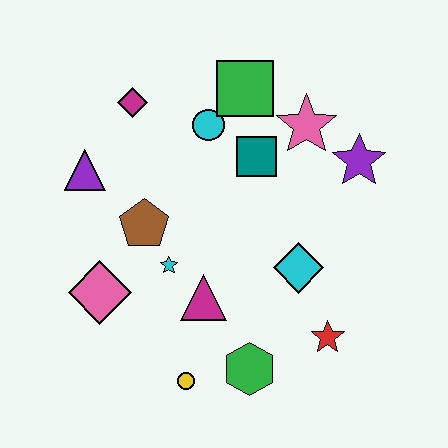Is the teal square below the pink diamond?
No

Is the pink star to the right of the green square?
Yes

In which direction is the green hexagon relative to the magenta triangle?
The green hexagon is below the magenta triangle.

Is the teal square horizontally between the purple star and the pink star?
No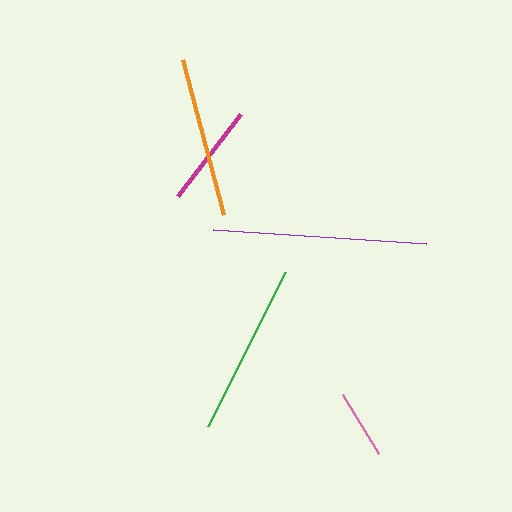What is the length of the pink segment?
The pink segment is approximately 69 pixels long.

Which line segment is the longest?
The purple line is the longest at approximately 213 pixels.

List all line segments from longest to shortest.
From longest to shortest: purple, green, orange, magenta, pink.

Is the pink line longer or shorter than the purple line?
The purple line is longer than the pink line.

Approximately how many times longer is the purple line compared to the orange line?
The purple line is approximately 1.3 times the length of the orange line.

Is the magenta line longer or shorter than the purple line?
The purple line is longer than the magenta line.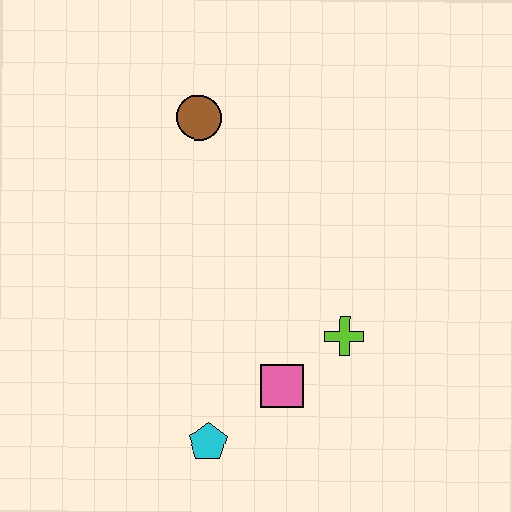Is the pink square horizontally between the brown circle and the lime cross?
Yes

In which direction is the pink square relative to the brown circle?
The pink square is below the brown circle.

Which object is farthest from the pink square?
The brown circle is farthest from the pink square.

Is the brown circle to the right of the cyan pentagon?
No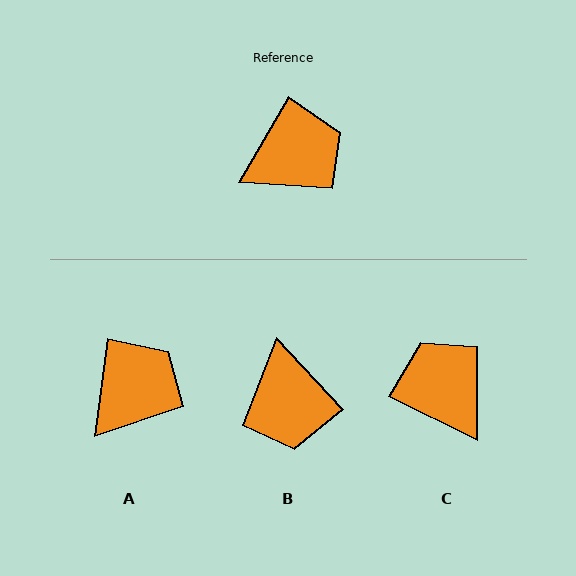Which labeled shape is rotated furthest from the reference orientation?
B, about 107 degrees away.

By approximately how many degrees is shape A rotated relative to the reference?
Approximately 23 degrees counter-clockwise.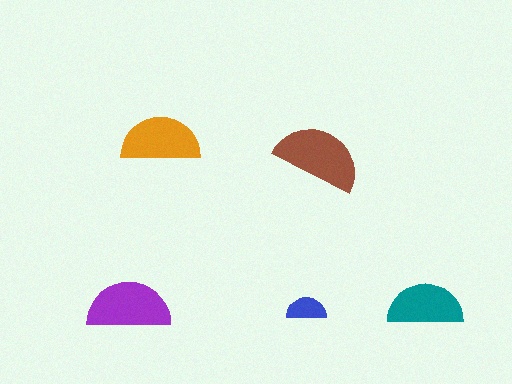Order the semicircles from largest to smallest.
the brown one, the purple one, the orange one, the teal one, the blue one.